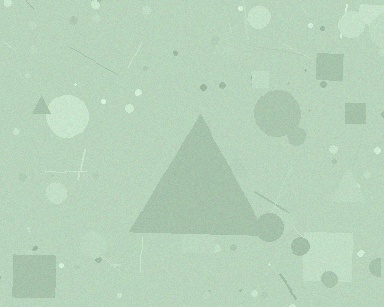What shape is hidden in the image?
A triangle is hidden in the image.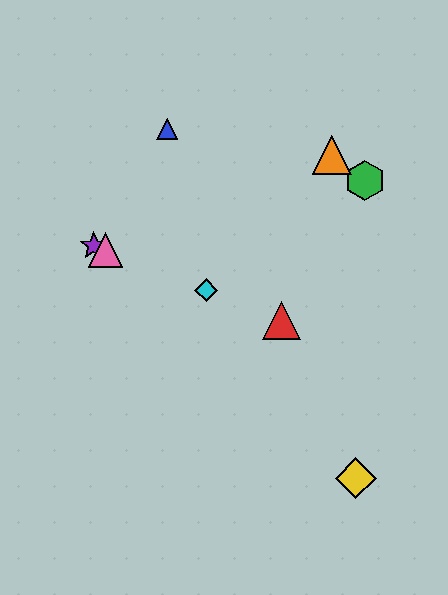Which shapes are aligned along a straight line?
The red triangle, the purple star, the cyan diamond, the pink triangle are aligned along a straight line.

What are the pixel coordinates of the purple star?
The purple star is at (94, 246).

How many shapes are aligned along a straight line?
4 shapes (the red triangle, the purple star, the cyan diamond, the pink triangle) are aligned along a straight line.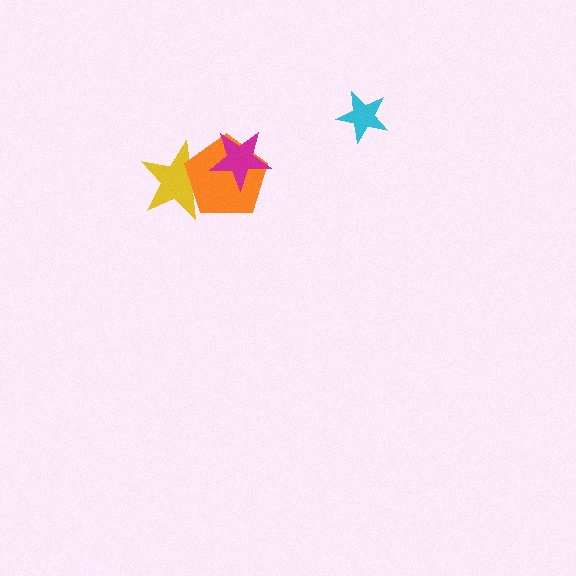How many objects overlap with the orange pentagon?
2 objects overlap with the orange pentagon.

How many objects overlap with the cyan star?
0 objects overlap with the cyan star.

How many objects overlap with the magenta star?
2 objects overlap with the magenta star.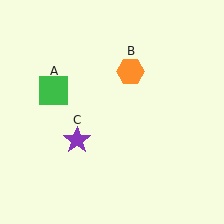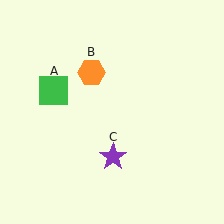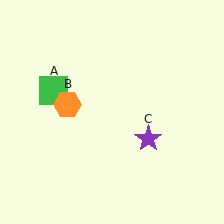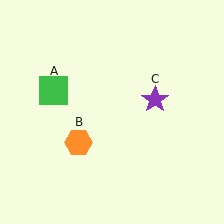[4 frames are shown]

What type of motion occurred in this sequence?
The orange hexagon (object B), purple star (object C) rotated counterclockwise around the center of the scene.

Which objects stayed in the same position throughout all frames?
Green square (object A) remained stationary.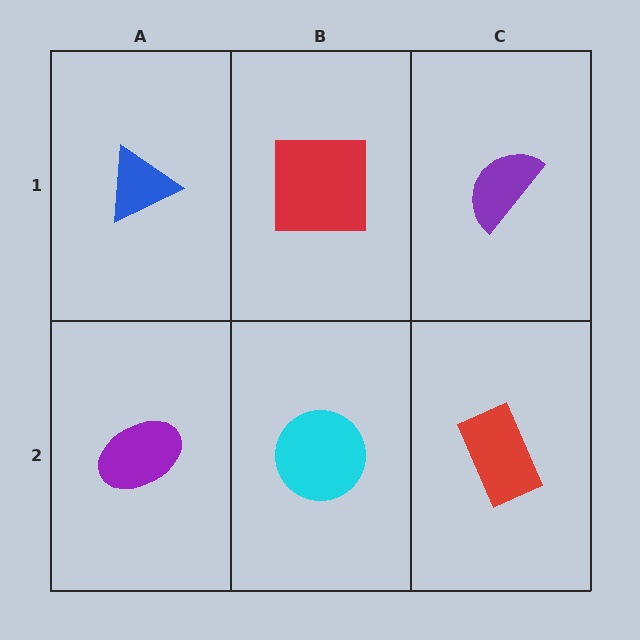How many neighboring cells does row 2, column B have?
3.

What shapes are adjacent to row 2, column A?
A blue triangle (row 1, column A), a cyan circle (row 2, column B).